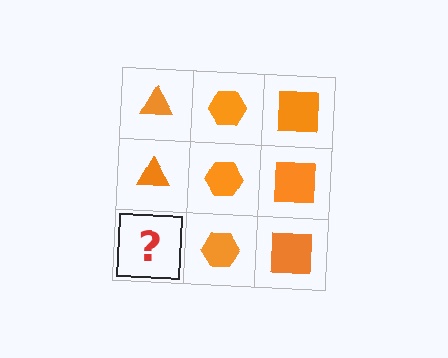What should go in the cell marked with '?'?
The missing cell should contain an orange triangle.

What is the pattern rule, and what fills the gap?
The rule is that each column has a consistent shape. The gap should be filled with an orange triangle.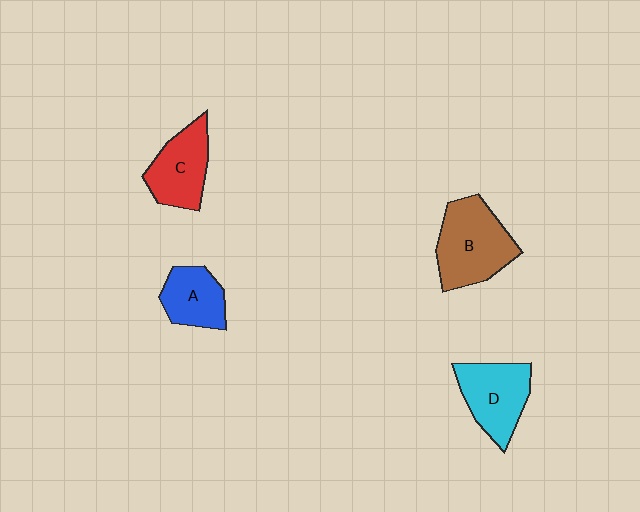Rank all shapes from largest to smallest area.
From largest to smallest: B (brown), D (cyan), C (red), A (blue).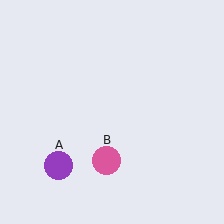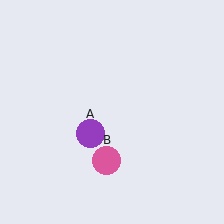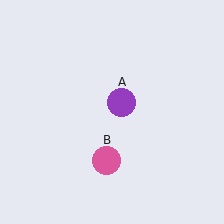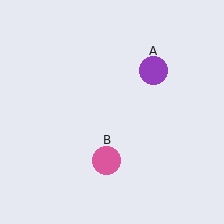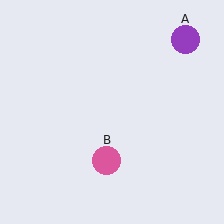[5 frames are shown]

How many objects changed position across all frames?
1 object changed position: purple circle (object A).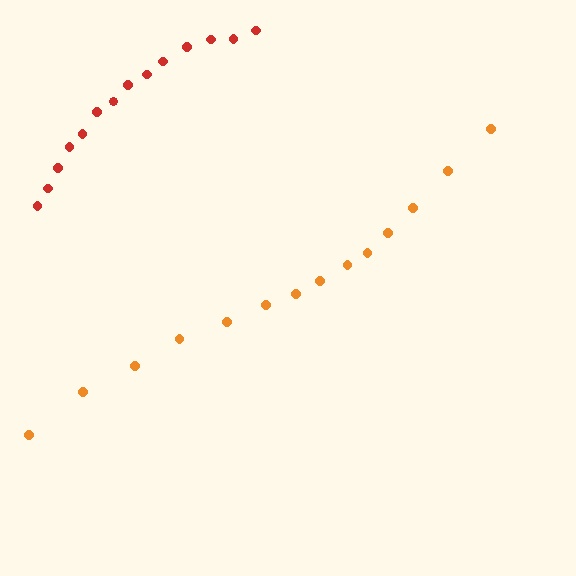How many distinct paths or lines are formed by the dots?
There are 2 distinct paths.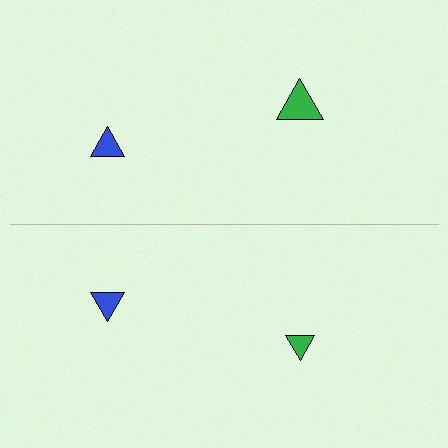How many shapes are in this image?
There are 4 shapes in this image.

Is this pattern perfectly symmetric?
No, the pattern is not perfectly symmetric. The green triangle on the bottom side has a different size than its mirror counterpart.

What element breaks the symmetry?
The green triangle on the bottom side has a different size than its mirror counterpart.